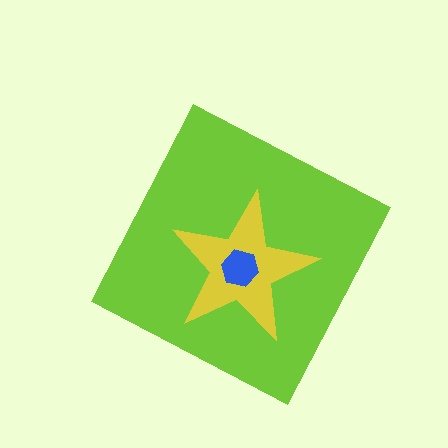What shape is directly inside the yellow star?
The blue hexagon.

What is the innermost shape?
The blue hexagon.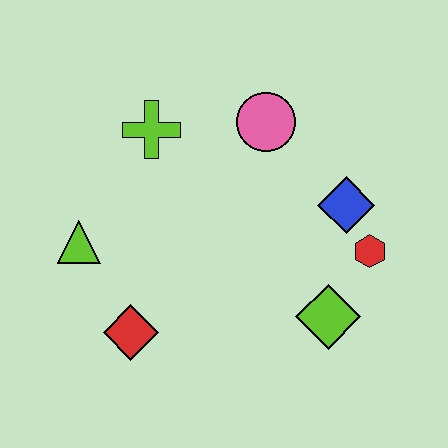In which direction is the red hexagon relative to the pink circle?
The red hexagon is below the pink circle.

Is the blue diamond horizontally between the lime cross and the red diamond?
No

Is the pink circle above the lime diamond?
Yes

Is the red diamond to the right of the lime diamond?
No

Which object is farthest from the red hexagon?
The lime triangle is farthest from the red hexagon.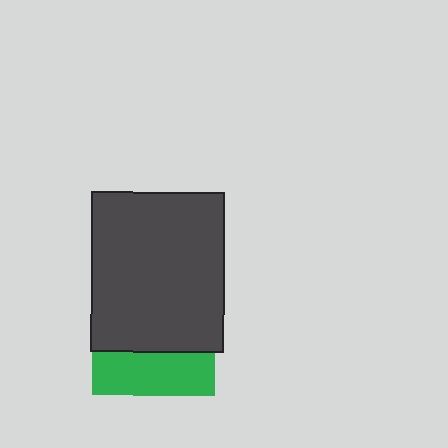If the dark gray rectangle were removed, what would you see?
You would see the complete green square.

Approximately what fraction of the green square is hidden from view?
Roughly 66% of the green square is hidden behind the dark gray rectangle.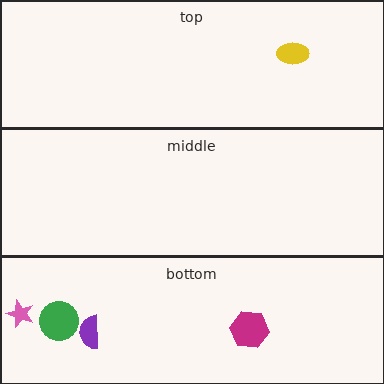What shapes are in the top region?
The yellow ellipse.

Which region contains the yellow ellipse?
The top region.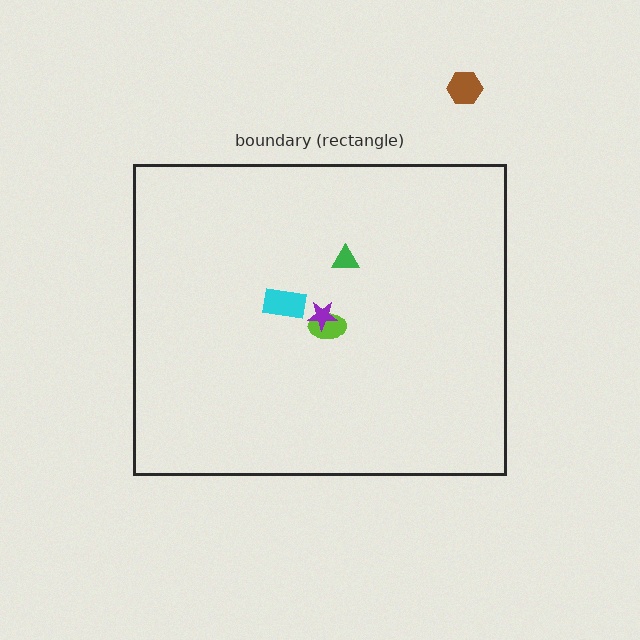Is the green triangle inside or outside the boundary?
Inside.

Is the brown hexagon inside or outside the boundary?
Outside.